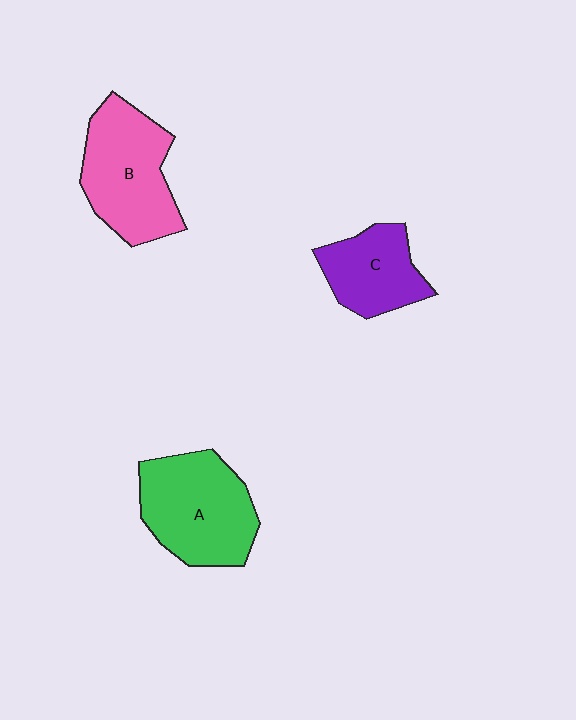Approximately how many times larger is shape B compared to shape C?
Approximately 1.5 times.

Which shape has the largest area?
Shape A (green).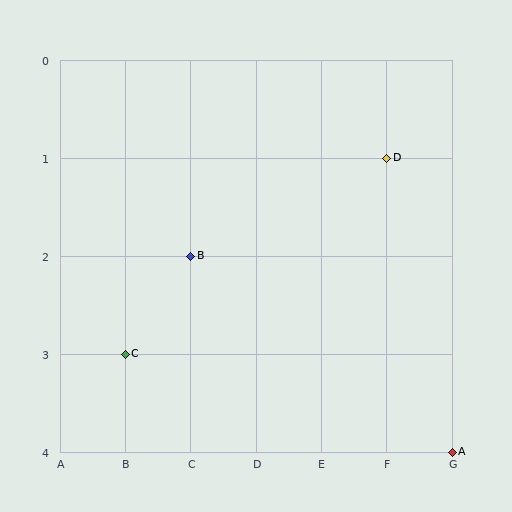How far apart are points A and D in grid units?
Points A and D are 1 column and 3 rows apart (about 3.2 grid units diagonally).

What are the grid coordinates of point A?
Point A is at grid coordinates (G, 4).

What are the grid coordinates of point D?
Point D is at grid coordinates (F, 1).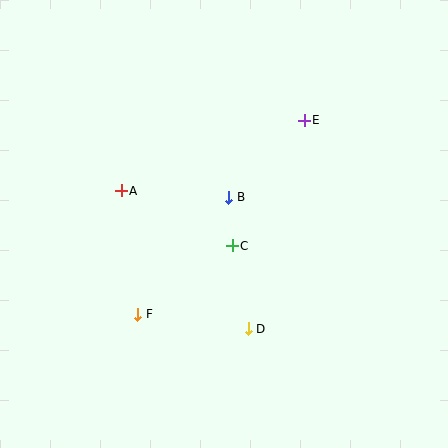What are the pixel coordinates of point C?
Point C is at (232, 246).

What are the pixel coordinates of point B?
Point B is at (229, 197).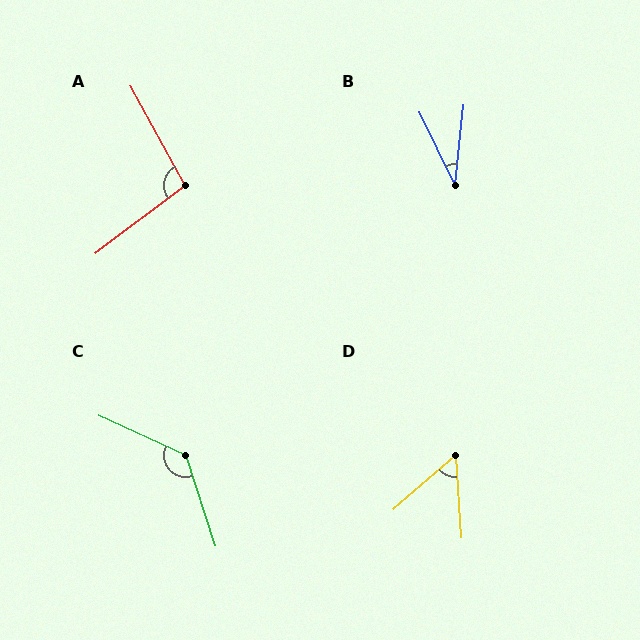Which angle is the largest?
C, at approximately 133 degrees.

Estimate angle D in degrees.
Approximately 53 degrees.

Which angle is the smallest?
B, at approximately 32 degrees.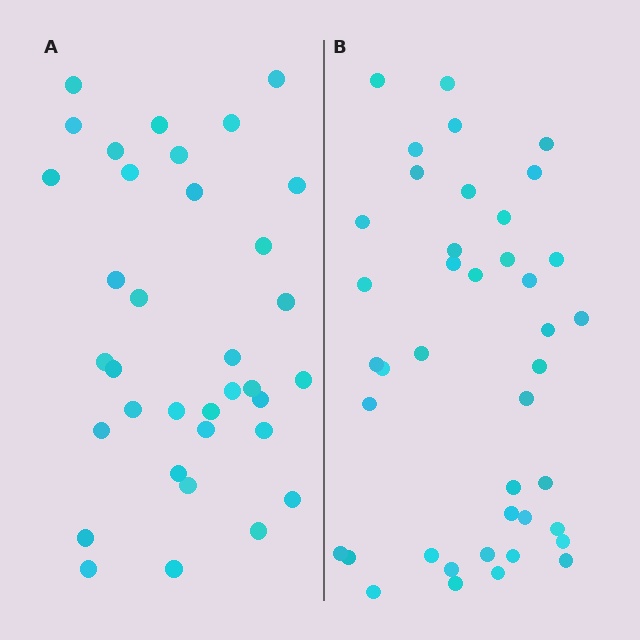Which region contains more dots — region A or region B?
Region B (the right region) has more dots.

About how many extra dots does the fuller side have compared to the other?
Region B has about 6 more dots than region A.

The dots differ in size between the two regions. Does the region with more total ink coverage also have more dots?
No. Region A has more total ink coverage because its dots are larger, but region B actually contains more individual dots. Total area can be misleading — the number of items is what matters here.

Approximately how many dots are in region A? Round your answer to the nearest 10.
About 40 dots. (The exact count is 35, which rounds to 40.)